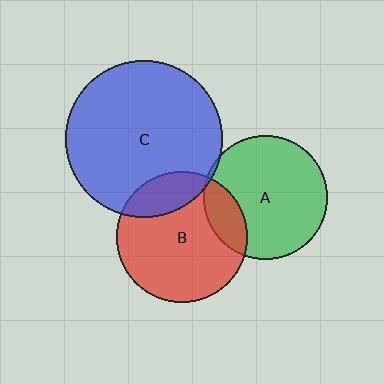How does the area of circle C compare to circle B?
Approximately 1.4 times.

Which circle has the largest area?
Circle C (blue).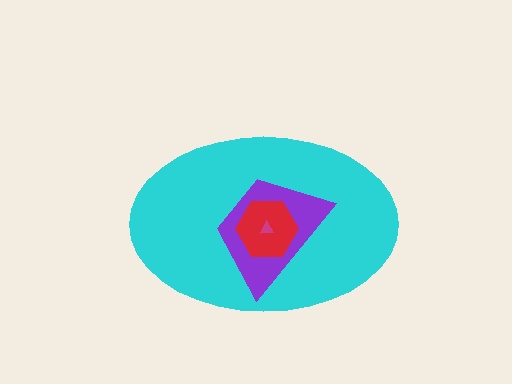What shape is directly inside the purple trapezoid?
The red hexagon.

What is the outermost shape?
The cyan ellipse.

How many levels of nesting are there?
4.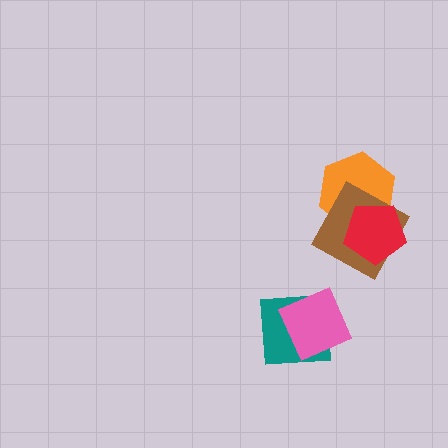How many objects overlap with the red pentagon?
2 objects overlap with the red pentagon.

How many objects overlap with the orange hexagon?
2 objects overlap with the orange hexagon.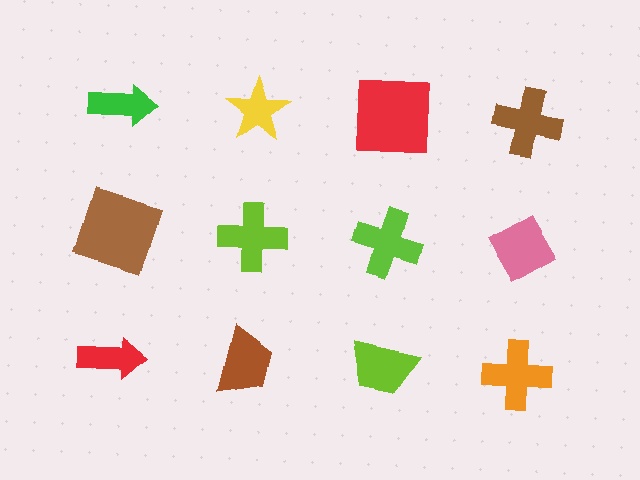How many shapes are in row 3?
4 shapes.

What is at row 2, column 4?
A pink diamond.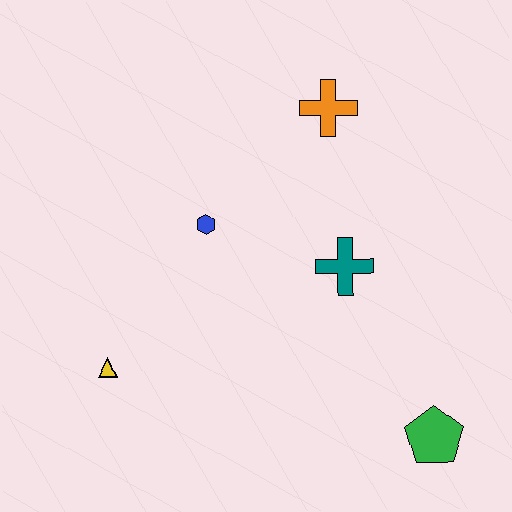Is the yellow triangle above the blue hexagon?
No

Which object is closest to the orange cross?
The teal cross is closest to the orange cross.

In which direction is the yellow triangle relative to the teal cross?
The yellow triangle is to the left of the teal cross.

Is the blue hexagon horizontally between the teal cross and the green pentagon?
No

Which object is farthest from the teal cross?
The yellow triangle is farthest from the teal cross.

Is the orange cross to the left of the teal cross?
Yes